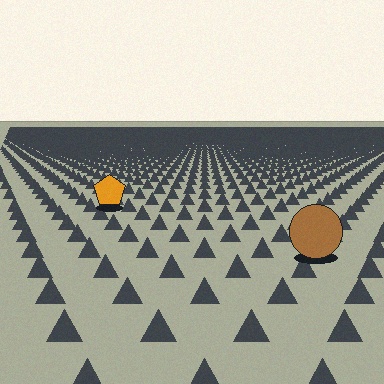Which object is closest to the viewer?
The brown circle is closest. The texture marks near it are larger and more spread out.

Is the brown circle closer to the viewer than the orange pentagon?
Yes. The brown circle is closer — you can tell from the texture gradient: the ground texture is coarser near it.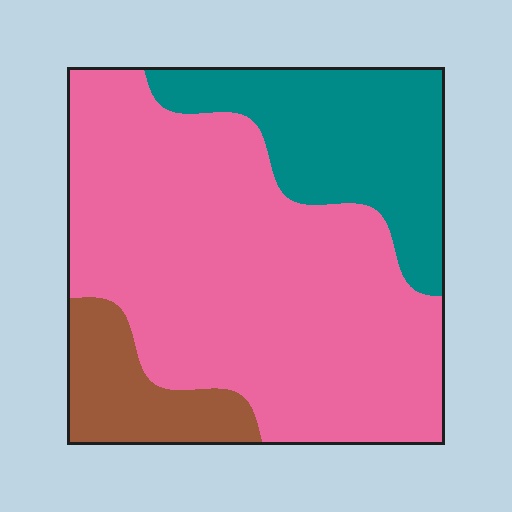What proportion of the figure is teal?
Teal covers 24% of the figure.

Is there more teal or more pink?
Pink.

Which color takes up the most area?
Pink, at roughly 65%.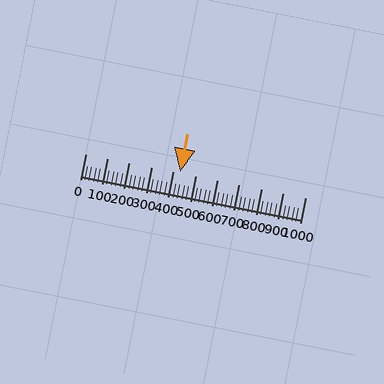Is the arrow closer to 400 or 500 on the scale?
The arrow is closer to 400.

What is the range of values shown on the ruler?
The ruler shows values from 0 to 1000.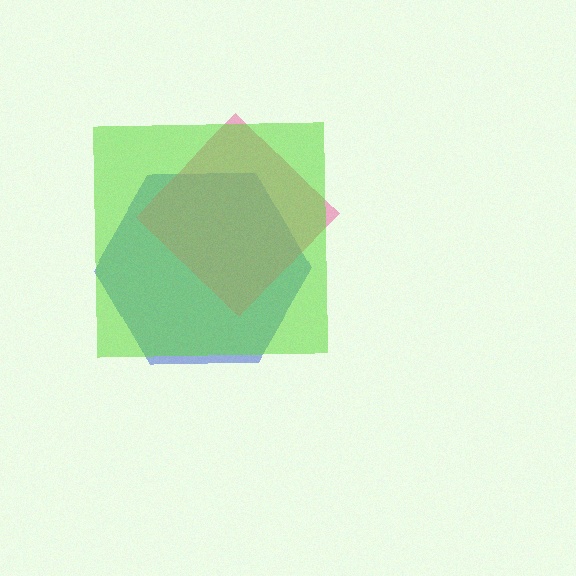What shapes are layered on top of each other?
The layered shapes are: a blue hexagon, a pink diamond, a lime square.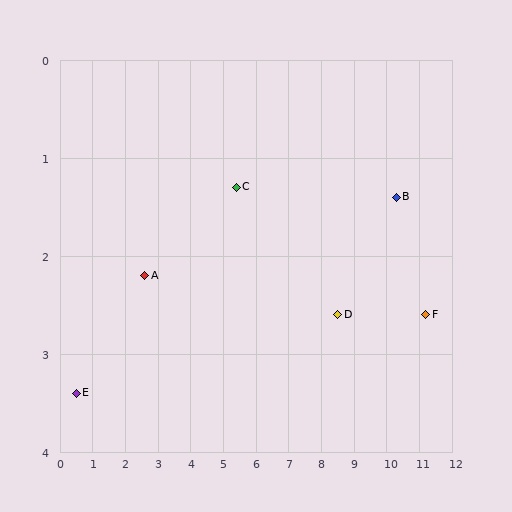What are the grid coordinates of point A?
Point A is at approximately (2.6, 2.2).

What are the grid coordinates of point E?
Point E is at approximately (0.5, 3.4).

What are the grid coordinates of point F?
Point F is at approximately (11.2, 2.6).